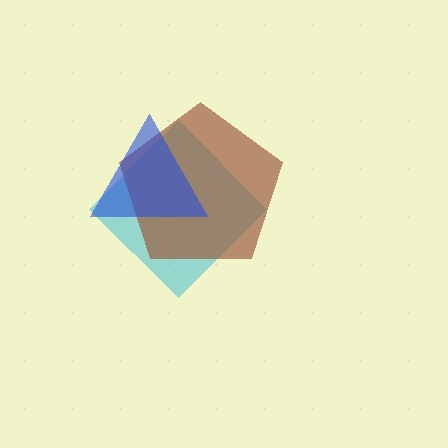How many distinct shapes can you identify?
There are 3 distinct shapes: a cyan diamond, a brown pentagon, a blue triangle.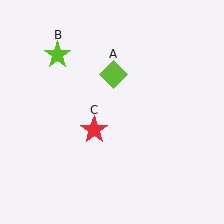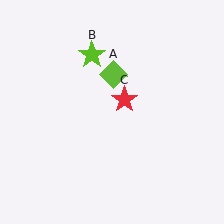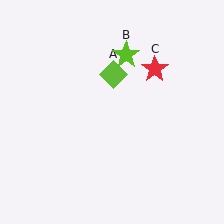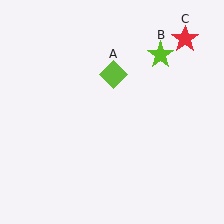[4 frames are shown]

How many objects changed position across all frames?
2 objects changed position: lime star (object B), red star (object C).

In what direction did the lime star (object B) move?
The lime star (object B) moved right.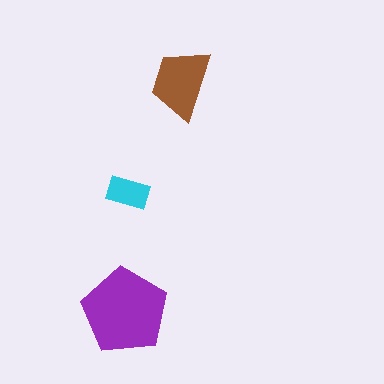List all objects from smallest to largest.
The cyan rectangle, the brown trapezoid, the purple pentagon.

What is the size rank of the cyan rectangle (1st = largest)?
3rd.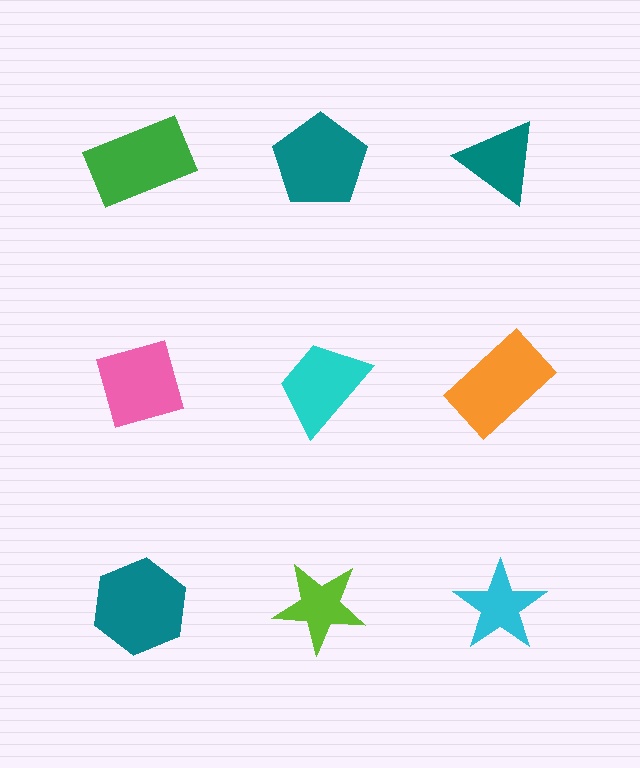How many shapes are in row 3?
3 shapes.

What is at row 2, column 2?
A cyan trapezoid.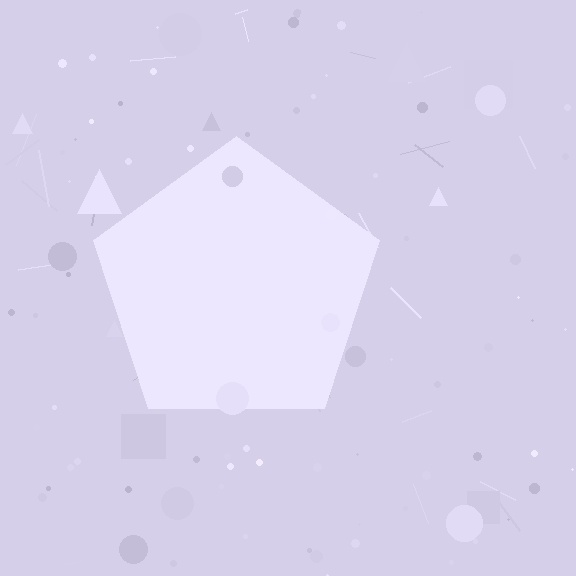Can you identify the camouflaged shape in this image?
The camouflaged shape is a pentagon.